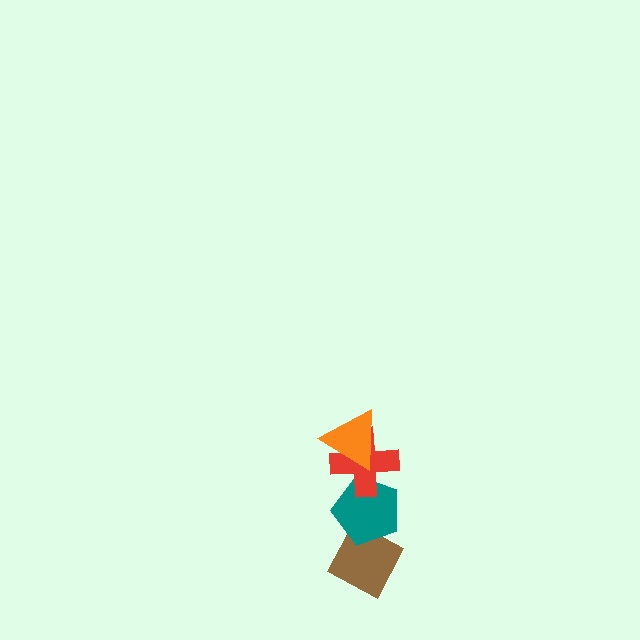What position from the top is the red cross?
The red cross is 2nd from the top.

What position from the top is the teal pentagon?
The teal pentagon is 3rd from the top.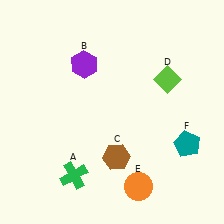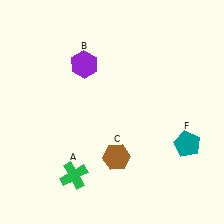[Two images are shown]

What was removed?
The lime diamond (D), the orange circle (E) were removed in Image 2.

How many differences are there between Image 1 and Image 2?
There are 2 differences between the two images.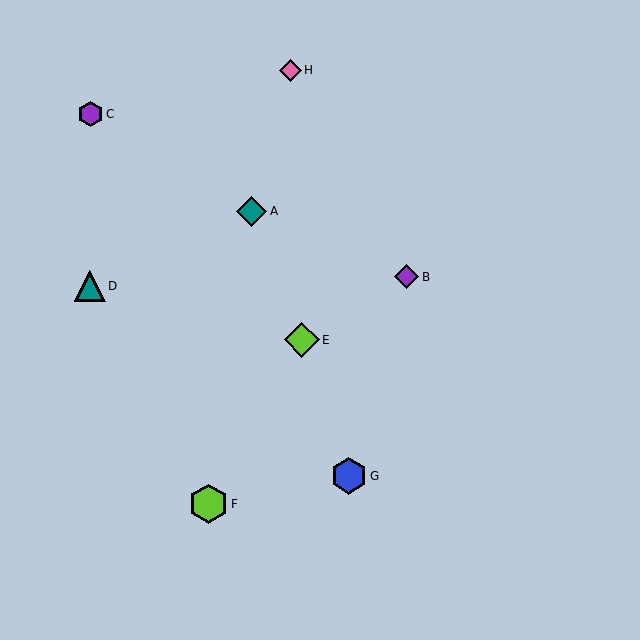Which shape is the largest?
The lime hexagon (labeled F) is the largest.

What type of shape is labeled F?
Shape F is a lime hexagon.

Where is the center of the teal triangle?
The center of the teal triangle is at (90, 286).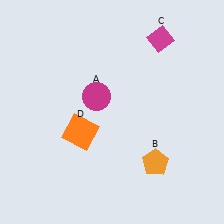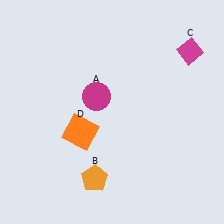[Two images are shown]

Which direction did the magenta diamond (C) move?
The magenta diamond (C) moved right.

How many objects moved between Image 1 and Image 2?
2 objects moved between the two images.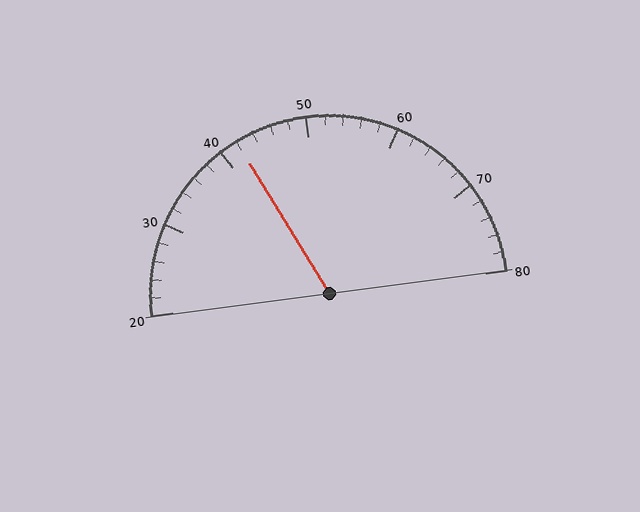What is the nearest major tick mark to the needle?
The nearest major tick mark is 40.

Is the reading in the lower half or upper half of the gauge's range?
The reading is in the lower half of the range (20 to 80).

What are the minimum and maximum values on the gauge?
The gauge ranges from 20 to 80.